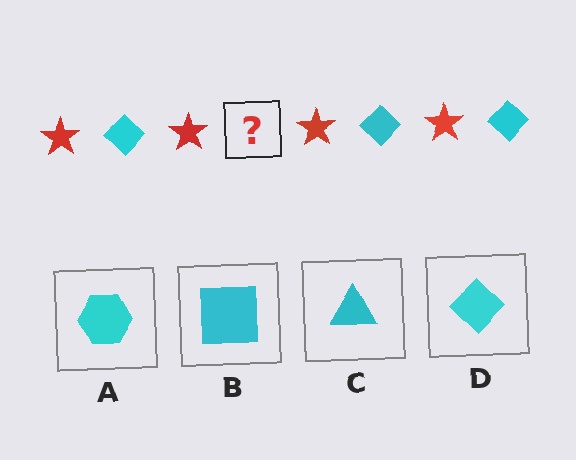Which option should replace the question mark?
Option D.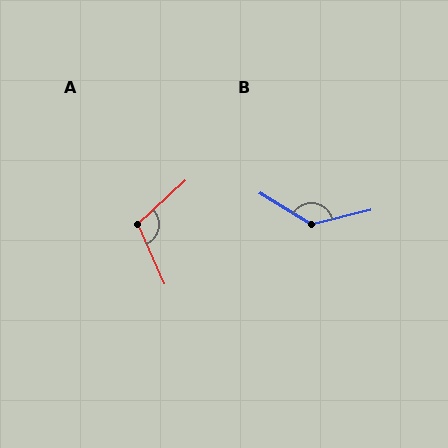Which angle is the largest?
B, at approximately 135 degrees.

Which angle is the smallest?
A, at approximately 109 degrees.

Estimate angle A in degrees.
Approximately 109 degrees.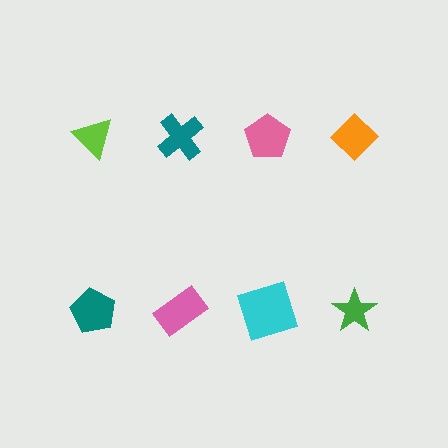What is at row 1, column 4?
An orange diamond.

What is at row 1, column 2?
A teal cross.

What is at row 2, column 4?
A green star.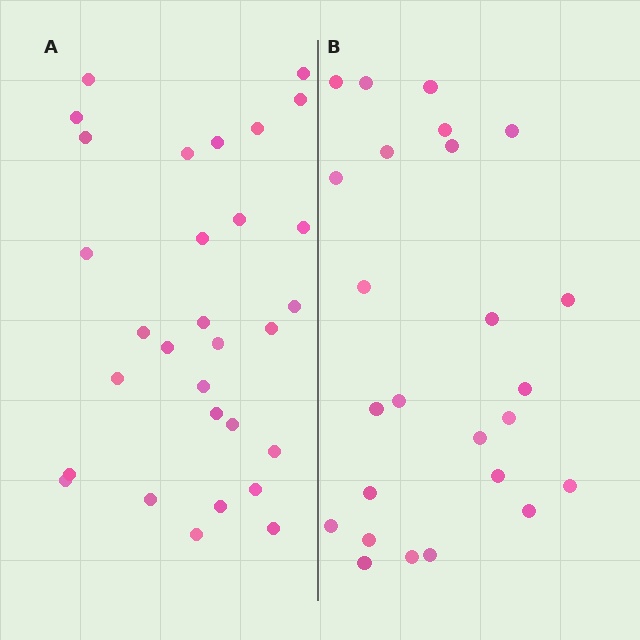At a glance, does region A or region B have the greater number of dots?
Region A (the left region) has more dots.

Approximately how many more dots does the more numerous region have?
Region A has about 5 more dots than region B.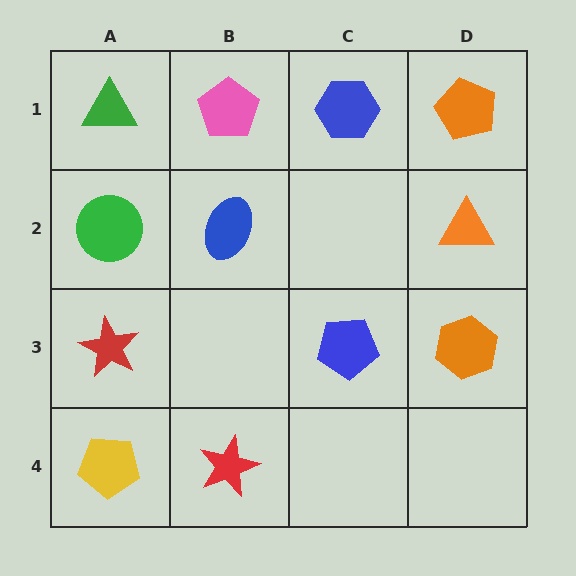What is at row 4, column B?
A red star.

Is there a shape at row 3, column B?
No, that cell is empty.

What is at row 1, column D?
An orange pentagon.